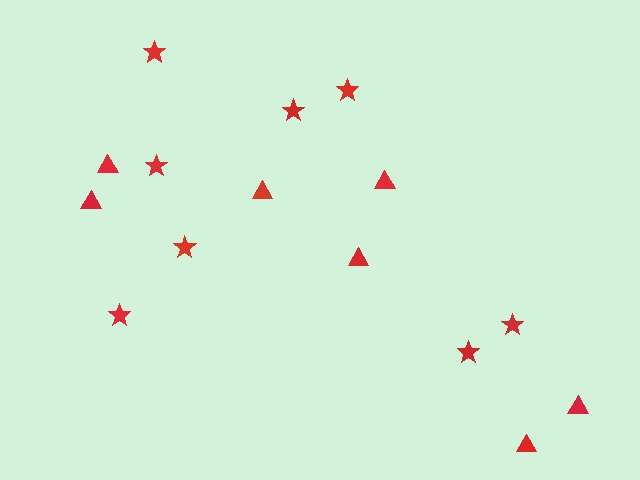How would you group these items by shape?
There are 2 groups: one group of stars (8) and one group of triangles (7).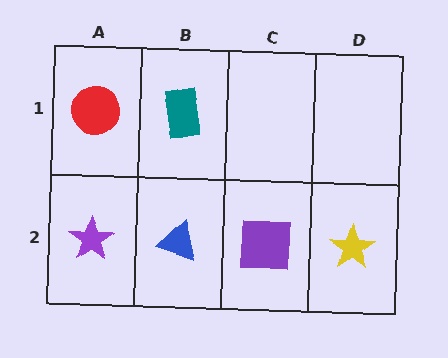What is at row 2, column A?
A purple star.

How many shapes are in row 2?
4 shapes.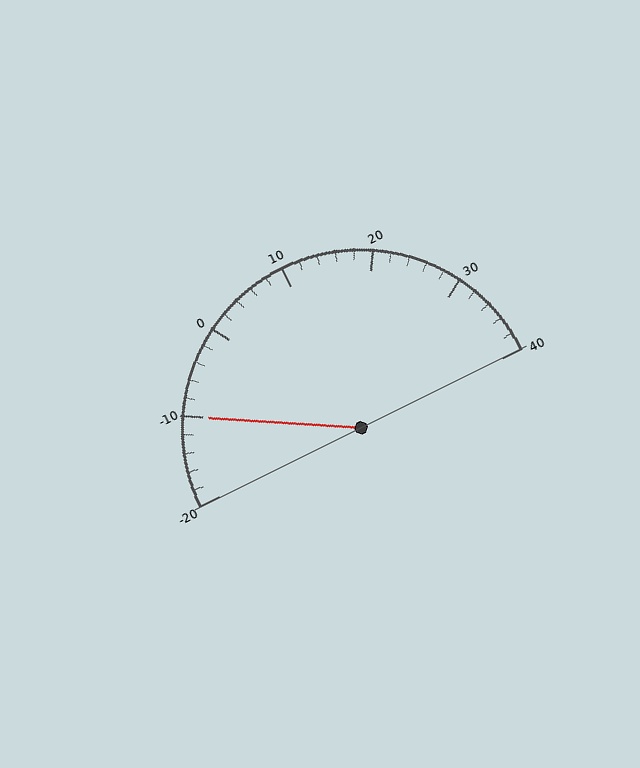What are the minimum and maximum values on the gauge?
The gauge ranges from -20 to 40.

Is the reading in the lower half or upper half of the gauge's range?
The reading is in the lower half of the range (-20 to 40).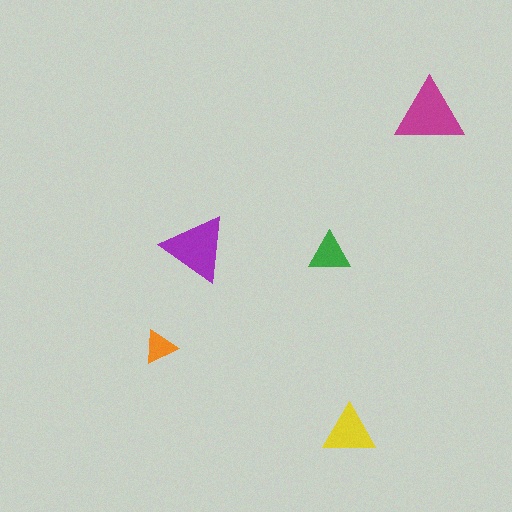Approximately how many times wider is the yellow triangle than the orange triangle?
About 1.5 times wider.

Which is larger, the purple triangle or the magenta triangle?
The magenta one.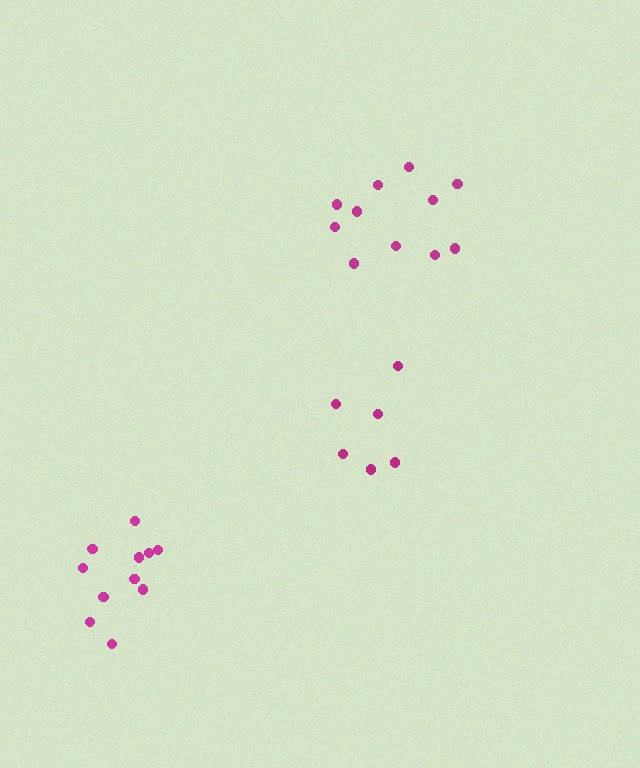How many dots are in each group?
Group 1: 6 dots, Group 2: 11 dots, Group 3: 11 dots (28 total).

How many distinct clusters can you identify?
There are 3 distinct clusters.